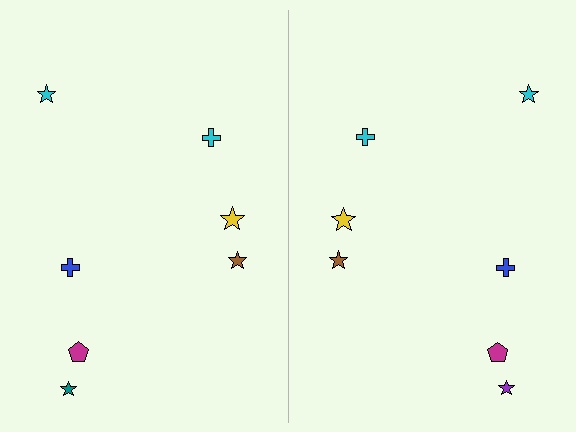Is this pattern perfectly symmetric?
No, the pattern is not perfectly symmetric. The purple star on the right side breaks the symmetry — its mirror counterpart is teal.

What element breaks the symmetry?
The purple star on the right side breaks the symmetry — its mirror counterpart is teal.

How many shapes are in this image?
There are 14 shapes in this image.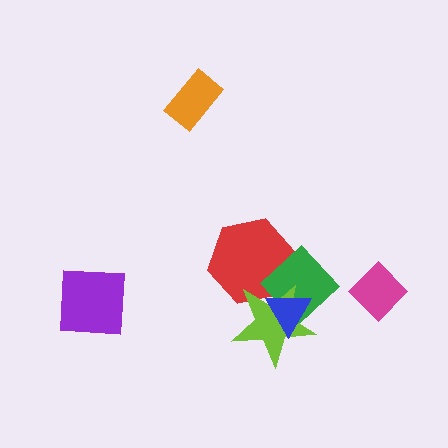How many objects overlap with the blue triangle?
3 objects overlap with the blue triangle.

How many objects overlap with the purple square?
0 objects overlap with the purple square.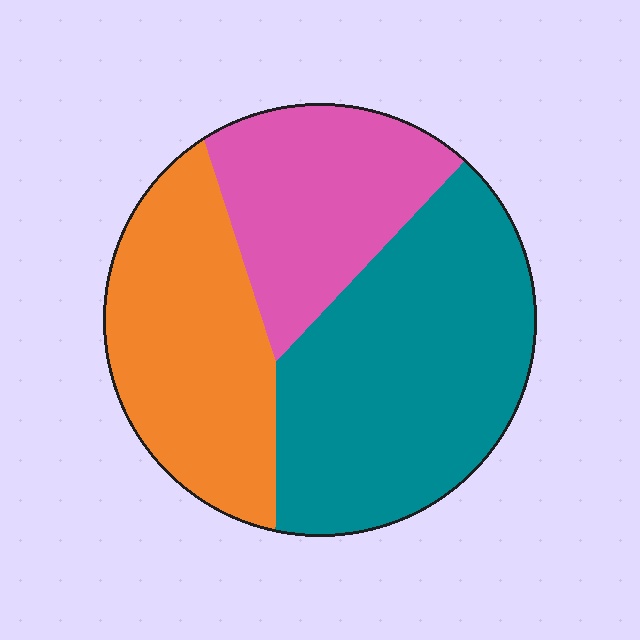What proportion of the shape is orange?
Orange covers about 30% of the shape.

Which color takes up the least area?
Pink, at roughly 25%.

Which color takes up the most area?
Teal, at roughly 45%.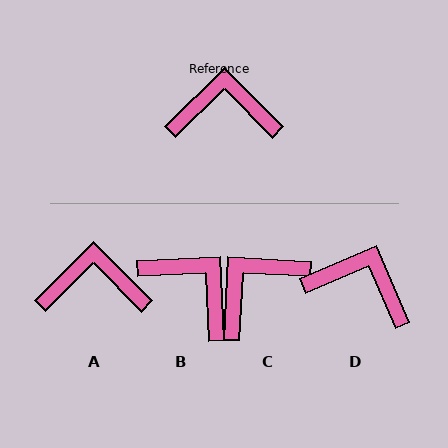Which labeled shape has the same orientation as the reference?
A.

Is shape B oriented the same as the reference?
No, it is off by about 42 degrees.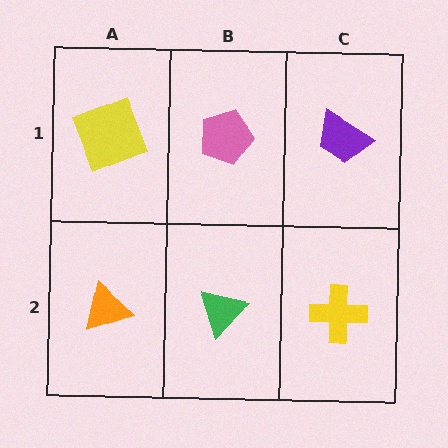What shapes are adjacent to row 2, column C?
A purple trapezoid (row 1, column C), a green triangle (row 2, column B).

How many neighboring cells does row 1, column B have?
3.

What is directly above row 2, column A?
A yellow square.